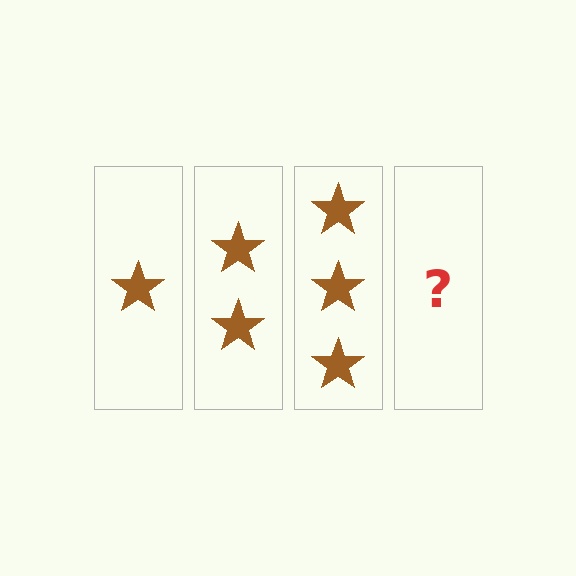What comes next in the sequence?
The next element should be 4 stars.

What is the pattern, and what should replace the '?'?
The pattern is that each step adds one more star. The '?' should be 4 stars.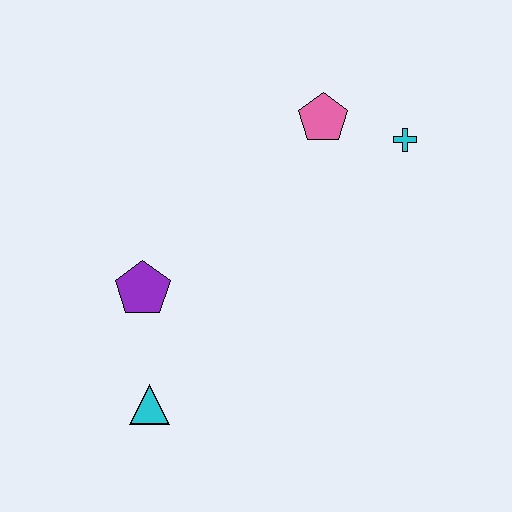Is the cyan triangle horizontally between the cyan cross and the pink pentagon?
No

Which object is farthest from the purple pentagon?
The cyan cross is farthest from the purple pentagon.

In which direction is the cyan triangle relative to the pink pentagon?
The cyan triangle is below the pink pentagon.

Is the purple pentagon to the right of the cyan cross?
No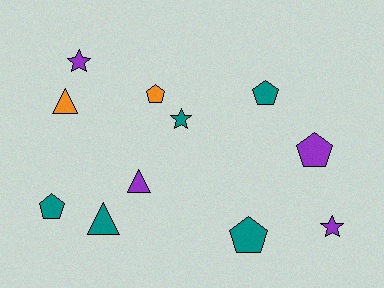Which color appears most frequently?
Teal, with 5 objects.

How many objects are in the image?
There are 11 objects.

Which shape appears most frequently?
Pentagon, with 5 objects.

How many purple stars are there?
There are 2 purple stars.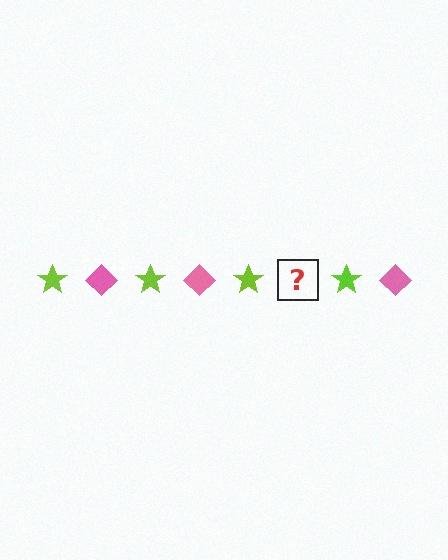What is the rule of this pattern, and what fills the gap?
The rule is that the pattern alternates between lime star and pink diamond. The gap should be filled with a pink diamond.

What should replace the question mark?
The question mark should be replaced with a pink diamond.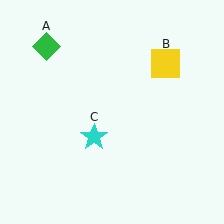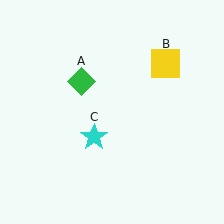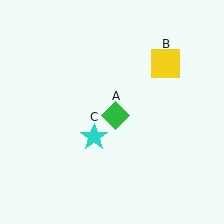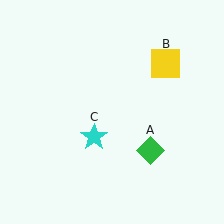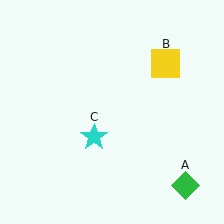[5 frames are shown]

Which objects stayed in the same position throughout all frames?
Yellow square (object B) and cyan star (object C) remained stationary.